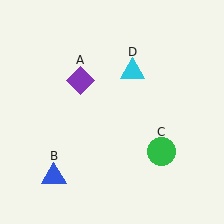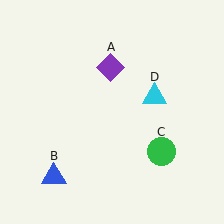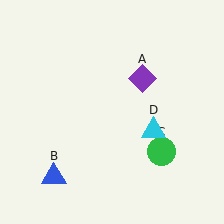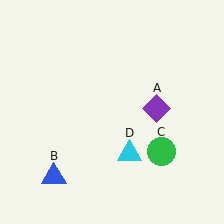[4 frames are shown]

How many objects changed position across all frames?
2 objects changed position: purple diamond (object A), cyan triangle (object D).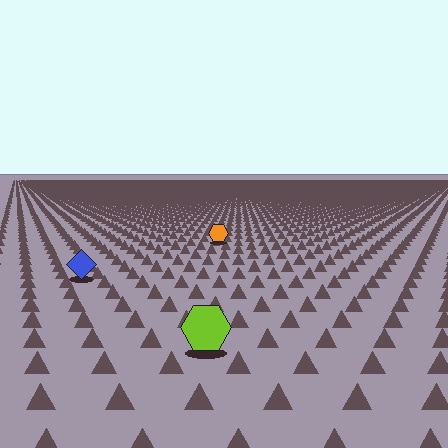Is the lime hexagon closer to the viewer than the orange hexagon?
Yes. The lime hexagon is closer — you can tell from the texture gradient: the ground texture is coarser near it.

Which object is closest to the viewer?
The lime hexagon is closest. The texture marks near it are larger and more spread out.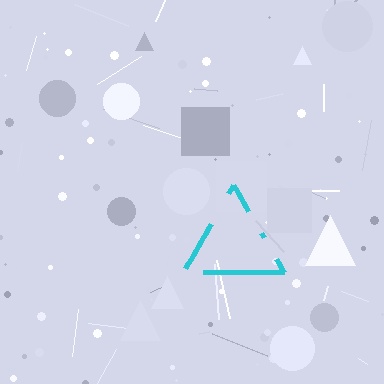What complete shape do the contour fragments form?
The contour fragments form a triangle.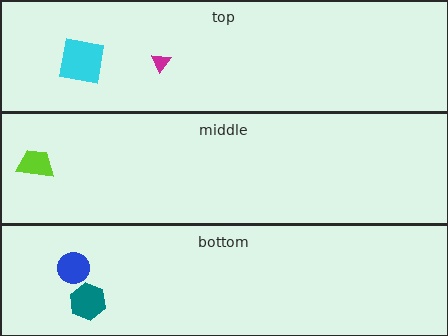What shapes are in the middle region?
The lime trapezoid.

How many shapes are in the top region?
2.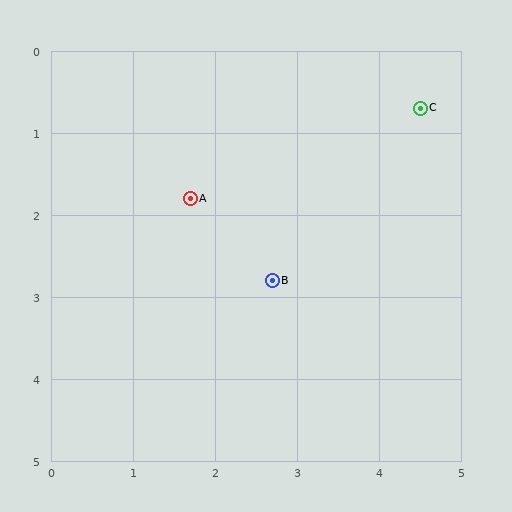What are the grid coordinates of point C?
Point C is at approximately (4.5, 0.7).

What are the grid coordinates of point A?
Point A is at approximately (1.7, 1.8).